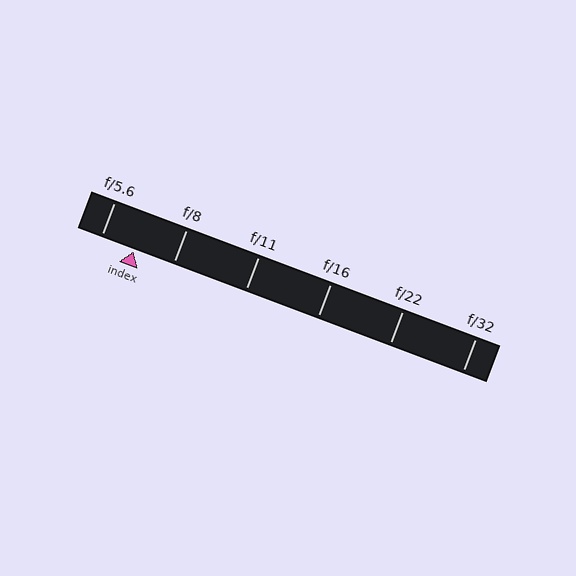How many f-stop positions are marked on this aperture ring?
There are 6 f-stop positions marked.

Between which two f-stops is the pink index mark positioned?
The index mark is between f/5.6 and f/8.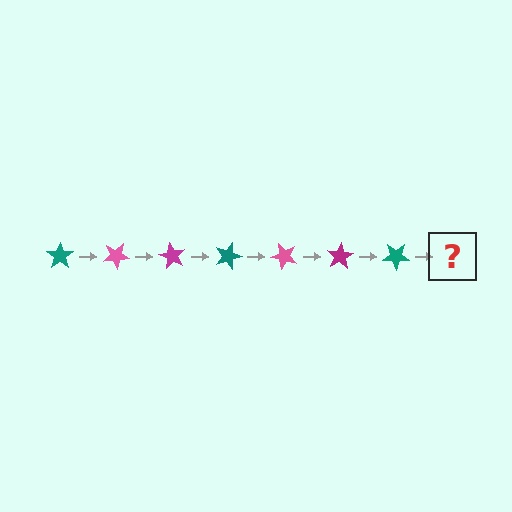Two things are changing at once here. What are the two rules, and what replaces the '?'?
The two rules are that it rotates 30 degrees each step and the color cycles through teal, pink, and magenta. The '?' should be a pink star, rotated 210 degrees from the start.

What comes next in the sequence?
The next element should be a pink star, rotated 210 degrees from the start.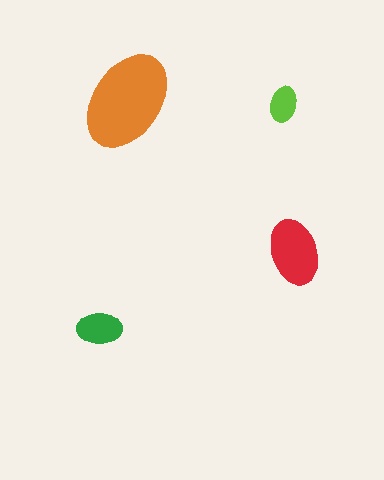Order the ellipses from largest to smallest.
the orange one, the red one, the green one, the lime one.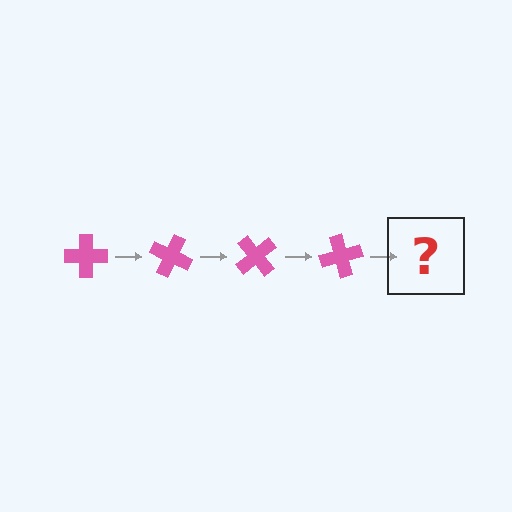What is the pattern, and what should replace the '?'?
The pattern is that the cross rotates 25 degrees each step. The '?' should be a pink cross rotated 100 degrees.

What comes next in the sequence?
The next element should be a pink cross rotated 100 degrees.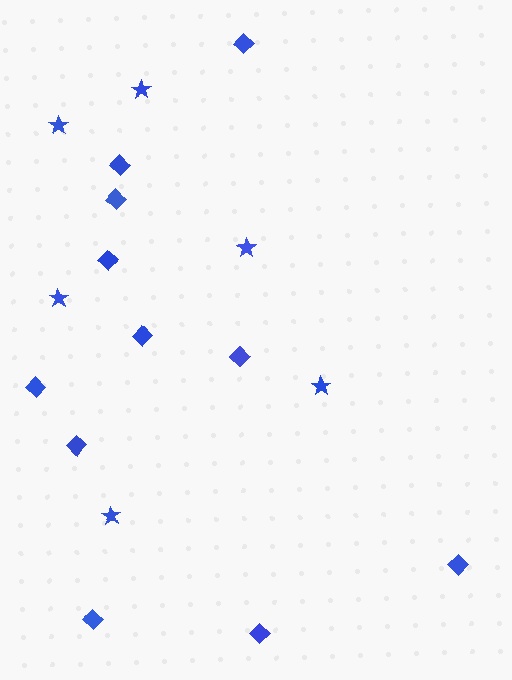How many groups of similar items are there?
There are 2 groups: one group of diamonds (11) and one group of stars (6).